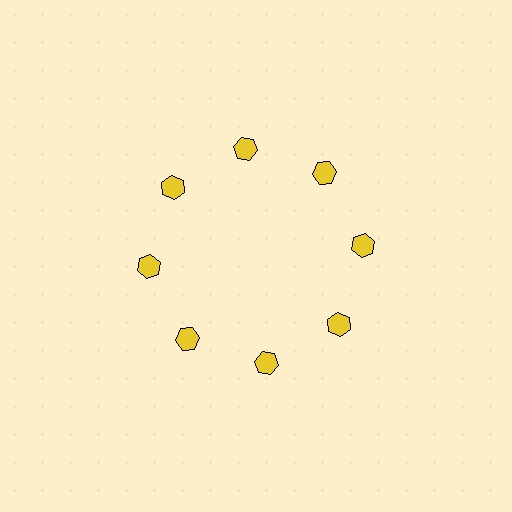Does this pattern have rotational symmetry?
Yes, this pattern has 8-fold rotational symmetry. It looks the same after rotating 45 degrees around the center.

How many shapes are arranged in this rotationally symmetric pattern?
There are 8 shapes, arranged in 8 groups of 1.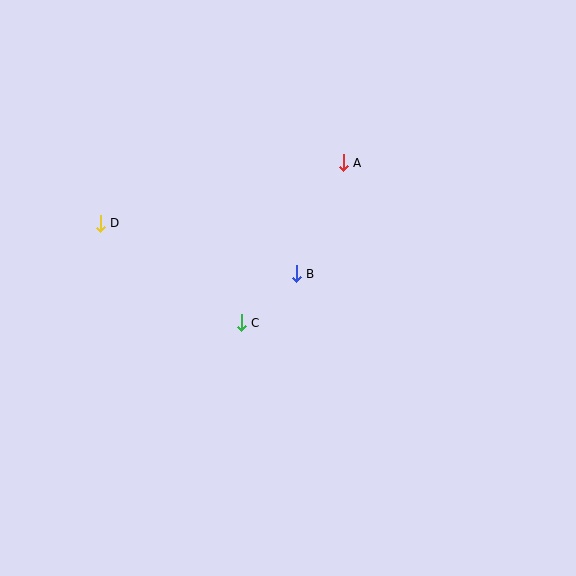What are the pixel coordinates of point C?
Point C is at (241, 323).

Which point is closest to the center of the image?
Point B at (296, 274) is closest to the center.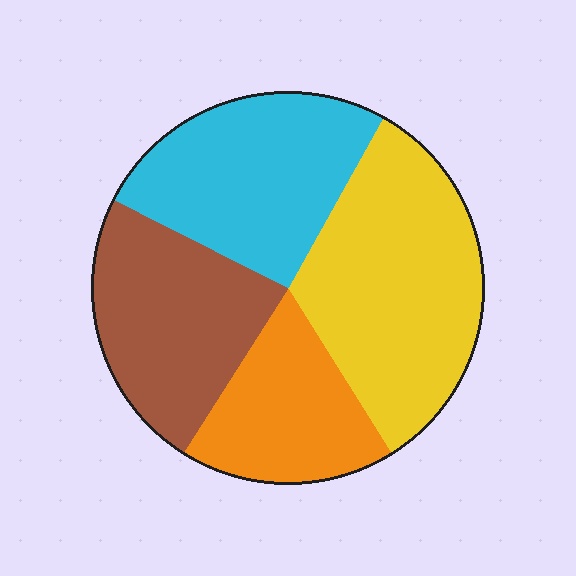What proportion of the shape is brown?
Brown takes up about one quarter (1/4) of the shape.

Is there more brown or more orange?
Brown.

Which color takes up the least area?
Orange, at roughly 20%.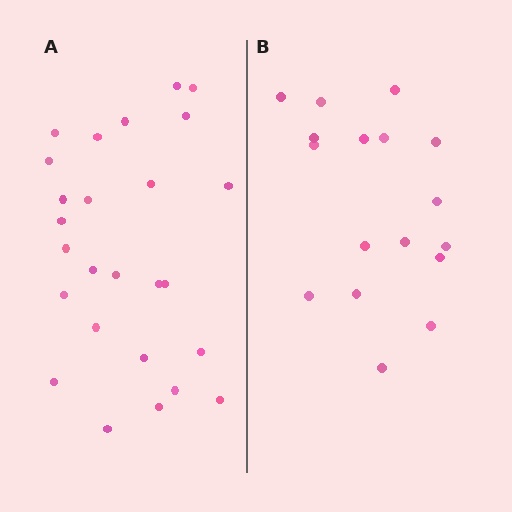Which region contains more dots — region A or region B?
Region A (the left region) has more dots.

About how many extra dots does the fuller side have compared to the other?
Region A has roughly 8 or so more dots than region B.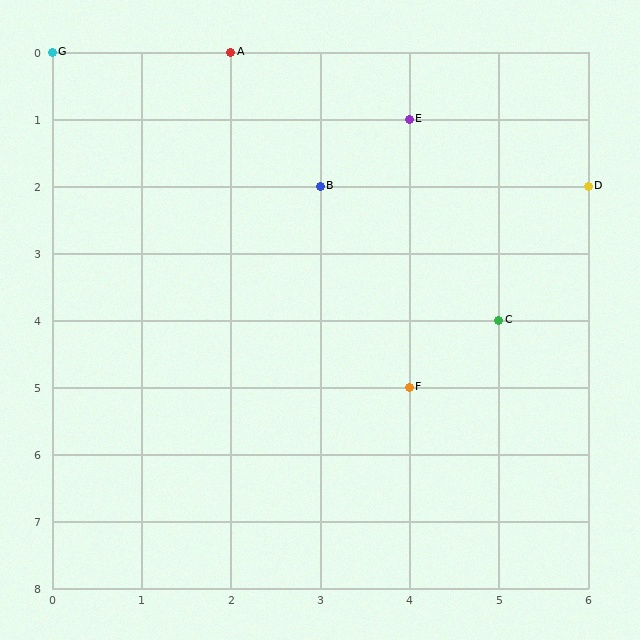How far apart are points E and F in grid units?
Points E and F are 4 rows apart.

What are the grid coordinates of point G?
Point G is at grid coordinates (0, 0).